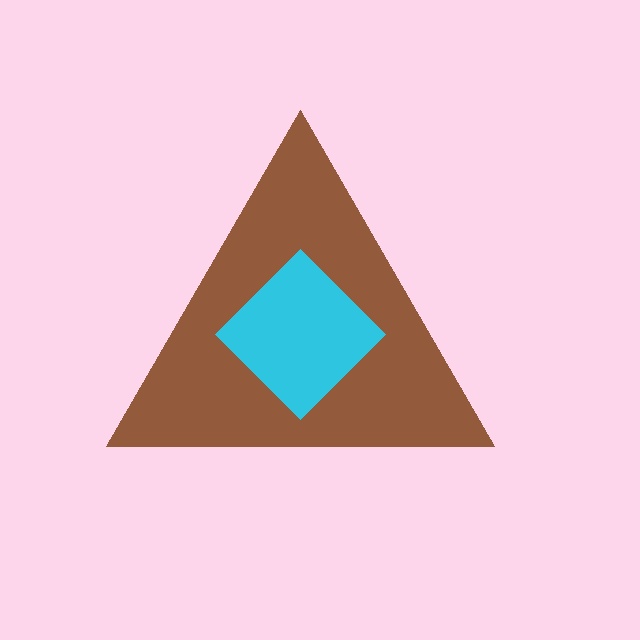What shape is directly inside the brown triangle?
The cyan diamond.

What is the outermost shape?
The brown triangle.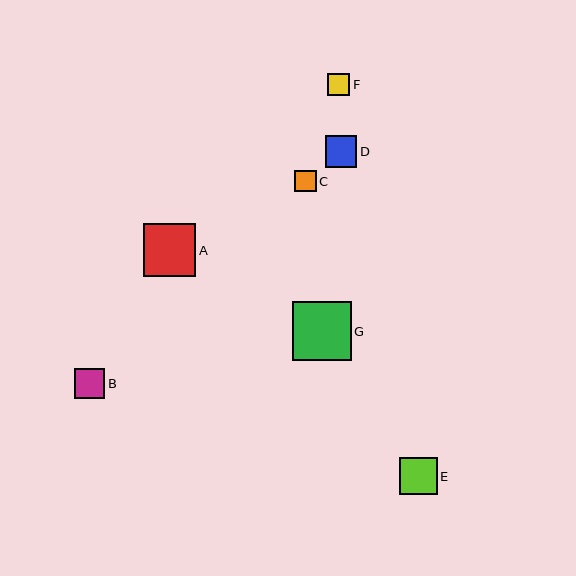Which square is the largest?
Square G is the largest with a size of approximately 58 pixels.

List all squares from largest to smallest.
From largest to smallest: G, A, E, D, B, F, C.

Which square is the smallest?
Square C is the smallest with a size of approximately 21 pixels.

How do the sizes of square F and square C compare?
Square F and square C are approximately the same size.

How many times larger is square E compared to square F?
Square E is approximately 1.7 times the size of square F.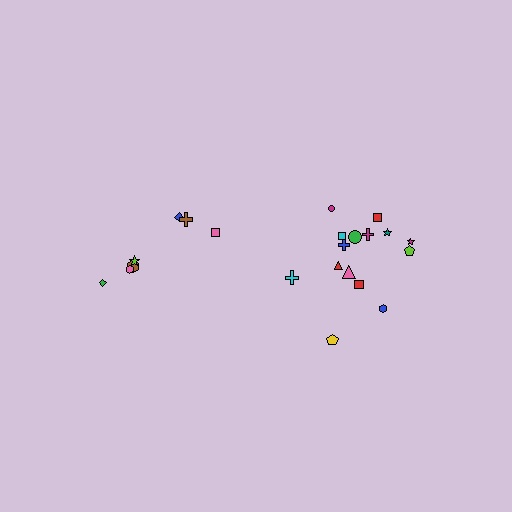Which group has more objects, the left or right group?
The right group.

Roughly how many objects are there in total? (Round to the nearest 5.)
Roughly 20 objects in total.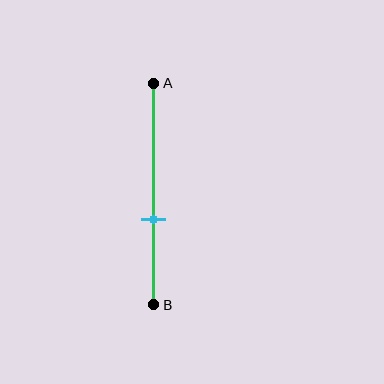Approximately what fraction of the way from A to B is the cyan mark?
The cyan mark is approximately 60% of the way from A to B.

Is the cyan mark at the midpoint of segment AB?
No, the mark is at about 60% from A, not at the 50% midpoint.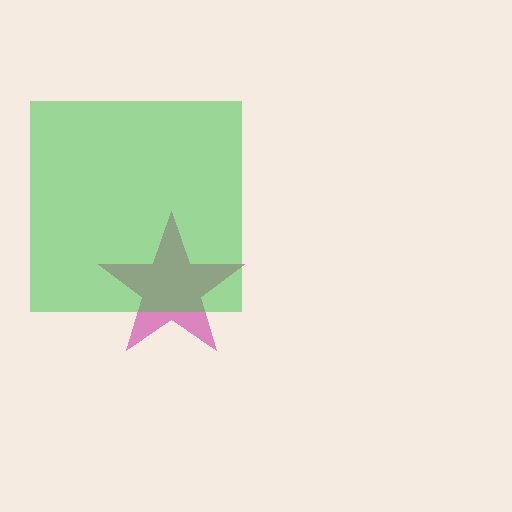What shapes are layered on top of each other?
The layered shapes are: a magenta star, a green square.